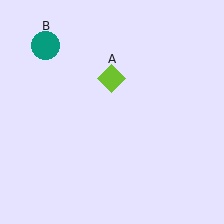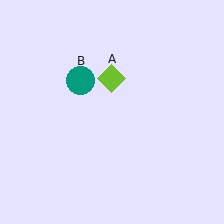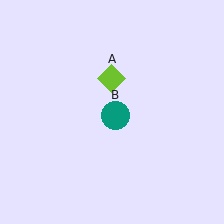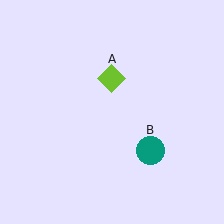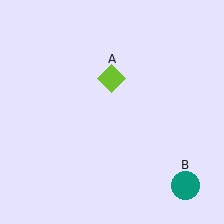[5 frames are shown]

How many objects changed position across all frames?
1 object changed position: teal circle (object B).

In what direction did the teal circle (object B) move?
The teal circle (object B) moved down and to the right.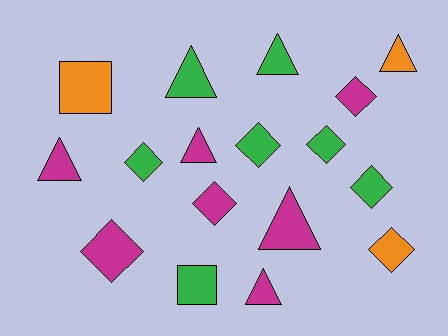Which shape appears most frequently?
Diamond, with 8 objects.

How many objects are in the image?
There are 17 objects.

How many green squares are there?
There is 1 green square.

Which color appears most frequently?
Green, with 7 objects.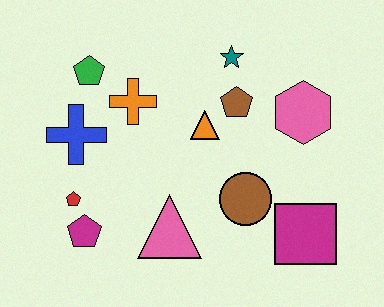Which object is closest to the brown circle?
The magenta square is closest to the brown circle.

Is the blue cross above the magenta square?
Yes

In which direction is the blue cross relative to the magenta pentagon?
The blue cross is above the magenta pentagon.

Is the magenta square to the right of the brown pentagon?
Yes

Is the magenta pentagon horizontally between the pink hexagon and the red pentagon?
Yes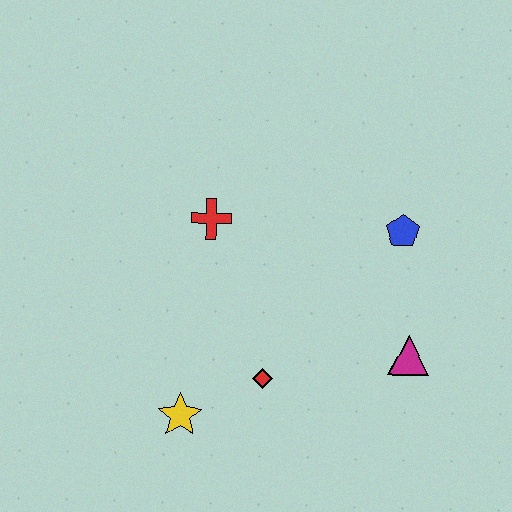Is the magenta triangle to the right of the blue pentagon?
Yes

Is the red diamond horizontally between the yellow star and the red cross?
No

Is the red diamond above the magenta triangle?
No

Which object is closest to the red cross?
The red diamond is closest to the red cross.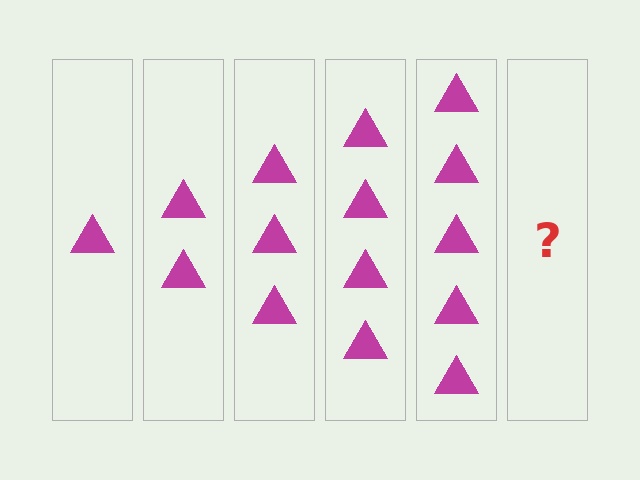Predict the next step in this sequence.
The next step is 6 triangles.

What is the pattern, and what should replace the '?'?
The pattern is that each step adds one more triangle. The '?' should be 6 triangles.